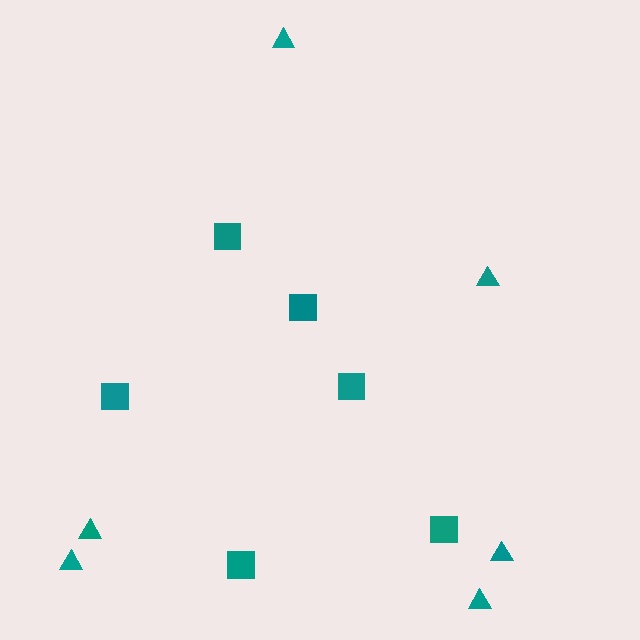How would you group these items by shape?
There are 2 groups: one group of triangles (6) and one group of squares (6).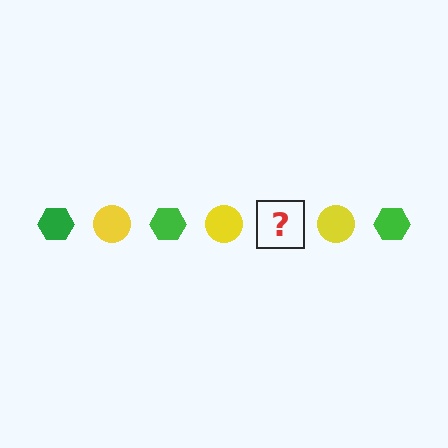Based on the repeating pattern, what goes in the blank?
The blank should be a green hexagon.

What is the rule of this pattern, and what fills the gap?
The rule is that the pattern alternates between green hexagon and yellow circle. The gap should be filled with a green hexagon.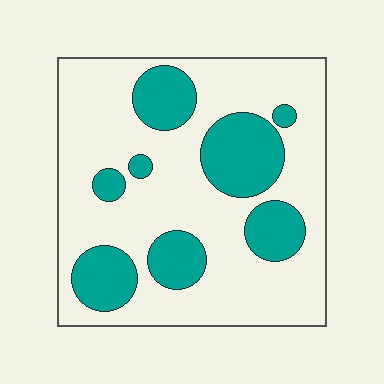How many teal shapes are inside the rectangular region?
8.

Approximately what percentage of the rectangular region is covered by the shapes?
Approximately 30%.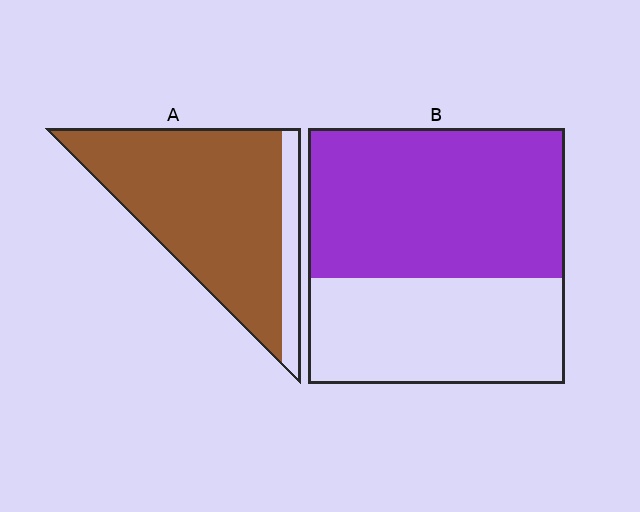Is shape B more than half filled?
Yes.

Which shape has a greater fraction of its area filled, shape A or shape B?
Shape A.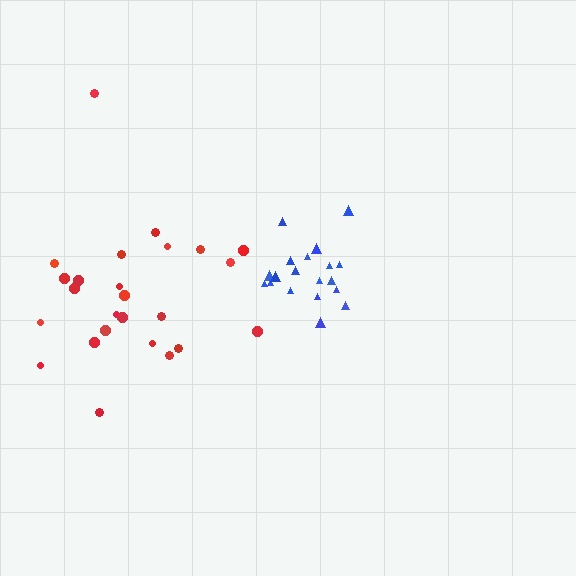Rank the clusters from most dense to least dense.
blue, red.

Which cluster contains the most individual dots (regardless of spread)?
Red (25).